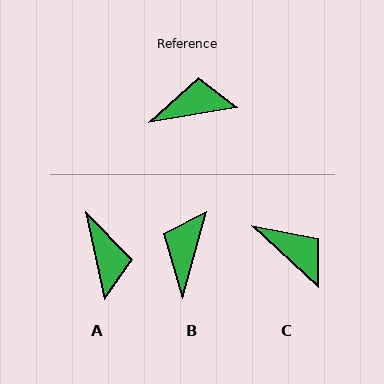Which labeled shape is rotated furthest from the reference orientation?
A, about 88 degrees away.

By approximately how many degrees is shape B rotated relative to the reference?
Approximately 65 degrees counter-clockwise.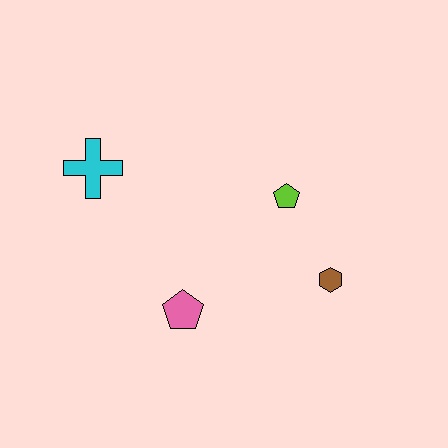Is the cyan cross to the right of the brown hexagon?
No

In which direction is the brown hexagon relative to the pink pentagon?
The brown hexagon is to the right of the pink pentagon.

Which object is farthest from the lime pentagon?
The cyan cross is farthest from the lime pentagon.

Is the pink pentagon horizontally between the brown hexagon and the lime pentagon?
No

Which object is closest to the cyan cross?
The pink pentagon is closest to the cyan cross.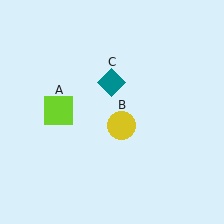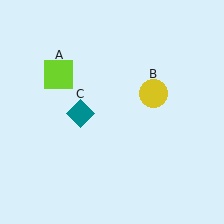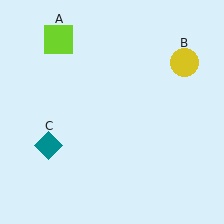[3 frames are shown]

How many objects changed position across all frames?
3 objects changed position: lime square (object A), yellow circle (object B), teal diamond (object C).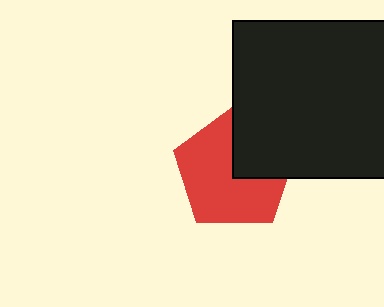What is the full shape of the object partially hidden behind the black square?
The partially hidden object is a red pentagon.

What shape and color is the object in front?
The object in front is a black square.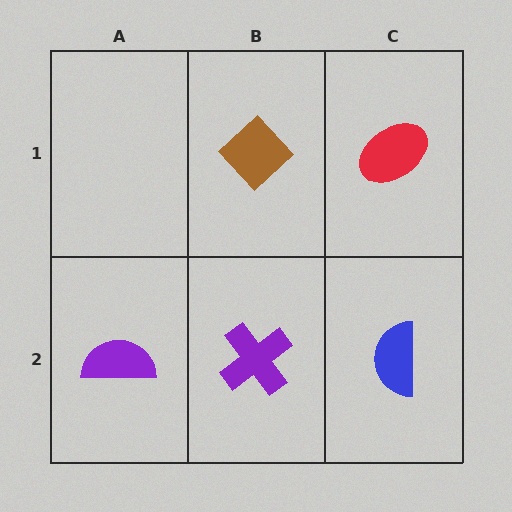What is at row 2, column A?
A purple semicircle.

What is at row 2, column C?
A blue semicircle.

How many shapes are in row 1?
2 shapes.